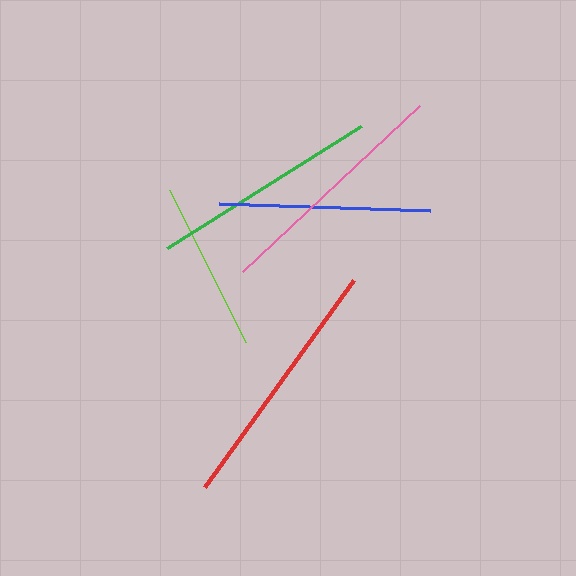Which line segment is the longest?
The red line is the longest at approximately 255 pixels.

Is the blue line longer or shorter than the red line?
The red line is longer than the blue line.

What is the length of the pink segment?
The pink segment is approximately 243 pixels long.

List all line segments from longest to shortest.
From longest to shortest: red, pink, green, blue, lime.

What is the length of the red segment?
The red segment is approximately 255 pixels long.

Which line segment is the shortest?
The lime line is the shortest at approximately 170 pixels.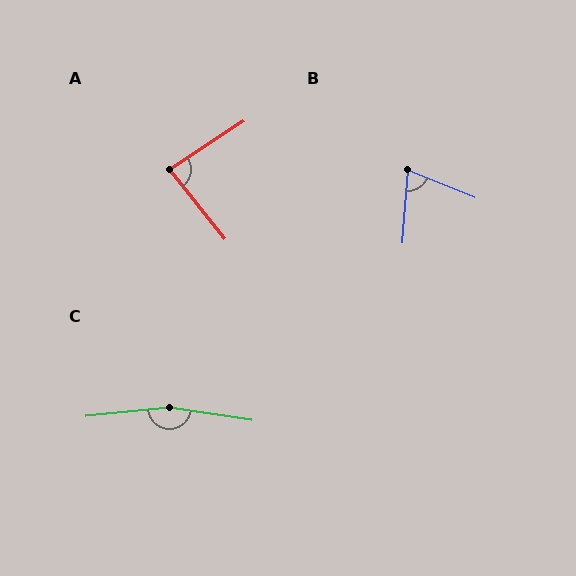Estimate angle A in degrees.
Approximately 84 degrees.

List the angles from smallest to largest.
B (72°), A (84°), C (165°).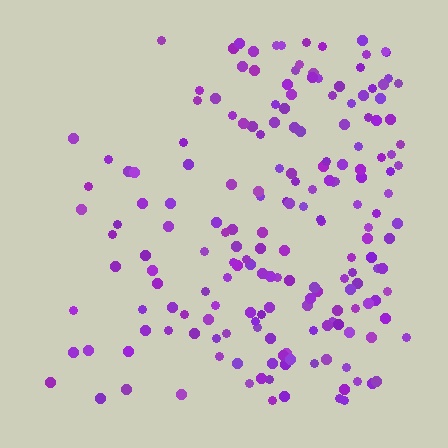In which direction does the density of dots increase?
From left to right, with the right side densest.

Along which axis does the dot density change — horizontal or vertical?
Horizontal.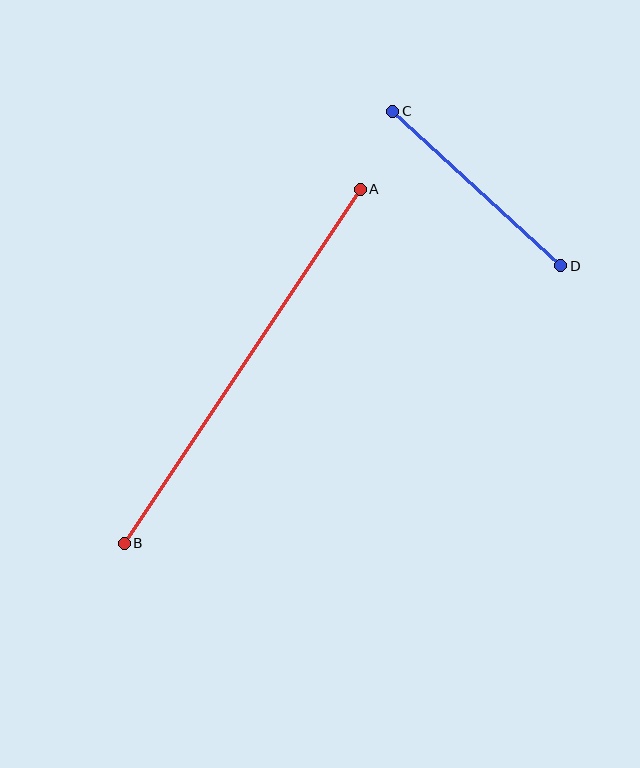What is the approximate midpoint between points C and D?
The midpoint is at approximately (477, 189) pixels.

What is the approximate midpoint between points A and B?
The midpoint is at approximately (242, 366) pixels.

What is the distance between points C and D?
The distance is approximately 228 pixels.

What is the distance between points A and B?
The distance is approximately 425 pixels.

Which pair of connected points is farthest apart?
Points A and B are farthest apart.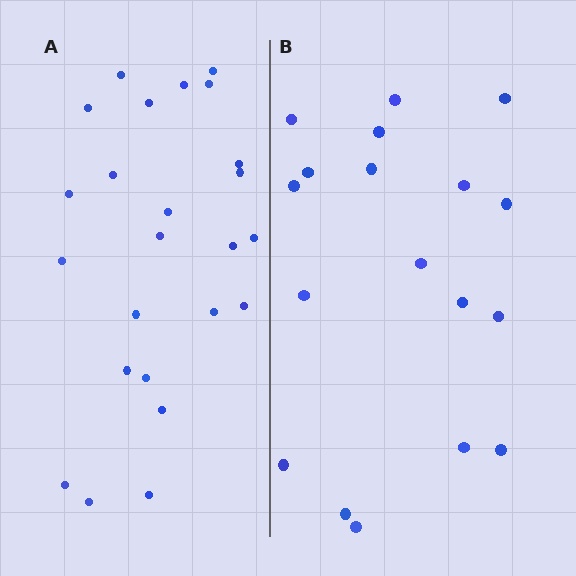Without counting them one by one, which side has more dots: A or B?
Region A (the left region) has more dots.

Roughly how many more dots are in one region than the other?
Region A has about 6 more dots than region B.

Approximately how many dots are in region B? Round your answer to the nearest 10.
About 20 dots. (The exact count is 18, which rounds to 20.)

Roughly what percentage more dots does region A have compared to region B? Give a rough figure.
About 35% more.